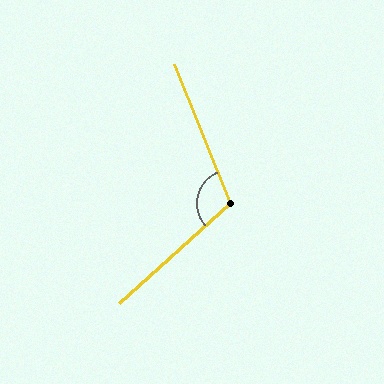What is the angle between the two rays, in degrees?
Approximately 110 degrees.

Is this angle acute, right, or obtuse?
It is obtuse.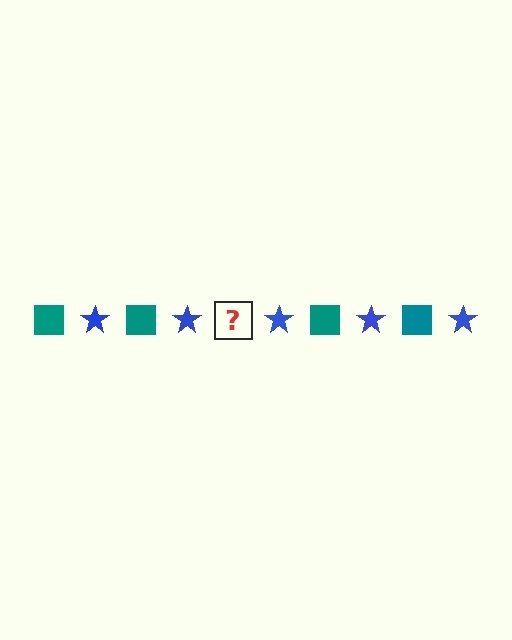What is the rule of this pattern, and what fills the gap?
The rule is that the pattern alternates between teal square and blue star. The gap should be filled with a teal square.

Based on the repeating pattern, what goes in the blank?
The blank should be a teal square.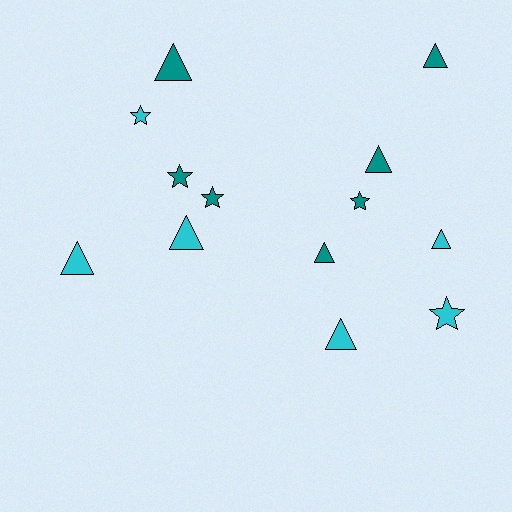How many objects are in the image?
There are 13 objects.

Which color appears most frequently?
Teal, with 7 objects.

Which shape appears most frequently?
Triangle, with 8 objects.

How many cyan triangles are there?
There are 4 cyan triangles.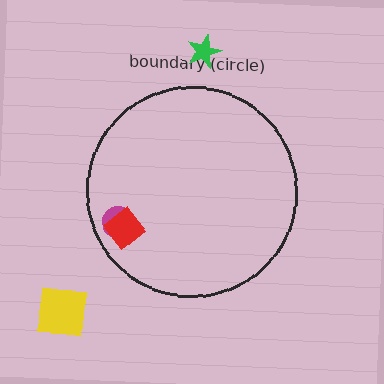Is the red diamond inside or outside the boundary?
Inside.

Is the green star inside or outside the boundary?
Outside.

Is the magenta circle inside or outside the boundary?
Inside.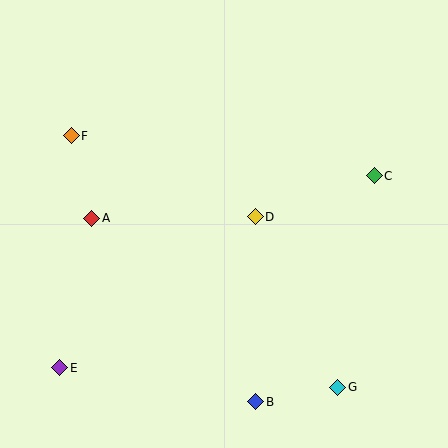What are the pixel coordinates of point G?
Point G is at (338, 387).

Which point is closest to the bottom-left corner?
Point E is closest to the bottom-left corner.